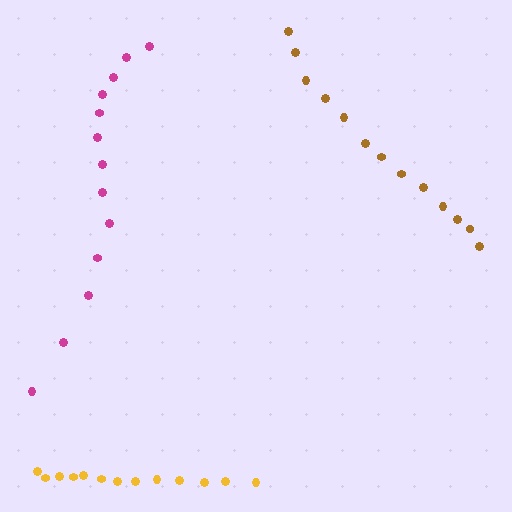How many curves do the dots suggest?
There are 3 distinct paths.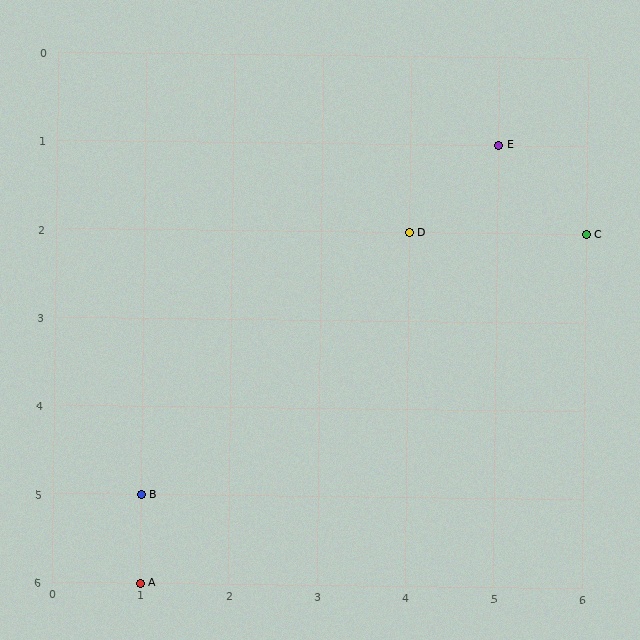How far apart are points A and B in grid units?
Points A and B are 1 row apart.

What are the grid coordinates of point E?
Point E is at grid coordinates (5, 1).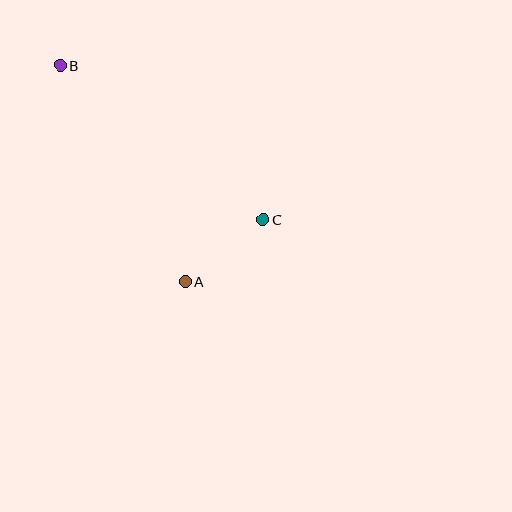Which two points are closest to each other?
Points A and C are closest to each other.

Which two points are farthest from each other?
Points B and C are farthest from each other.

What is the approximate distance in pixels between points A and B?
The distance between A and B is approximately 250 pixels.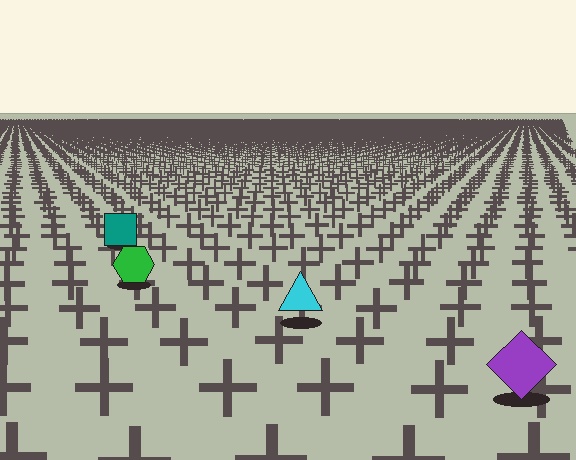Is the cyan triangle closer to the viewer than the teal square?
Yes. The cyan triangle is closer — you can tell from the texture gradient: the ground texture is coarser near it.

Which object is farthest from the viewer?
The teal square is farthest from the viewer. It appears smaller and the ground texture around it is denser.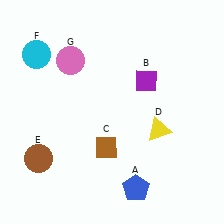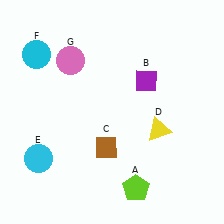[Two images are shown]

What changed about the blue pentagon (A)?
In Image 1, A is blue. In Image 2, it changed to lime.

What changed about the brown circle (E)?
In Image 1, E is brown. In Image 2, it changed to cyan.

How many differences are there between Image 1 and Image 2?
There are 2 differences between the two images.